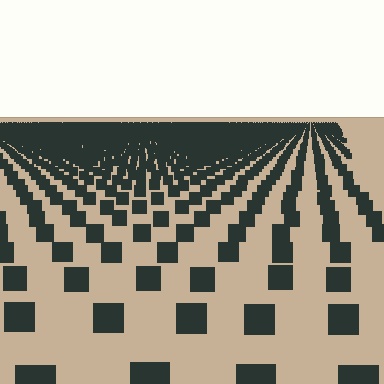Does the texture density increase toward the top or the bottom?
Density increases toward the top.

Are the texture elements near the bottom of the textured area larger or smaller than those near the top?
Larger. Near the bottom, elements are closer to the viewer and appear at a bigger on-screen size.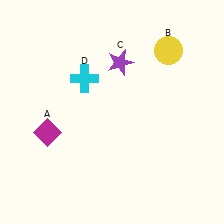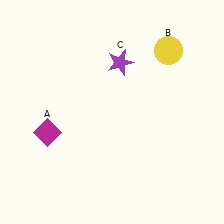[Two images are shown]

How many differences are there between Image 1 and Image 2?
There is 1 difference between the two images.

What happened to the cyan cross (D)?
The cyan cross (D) was removed in Image 2. It was in the top-left area of Image 1.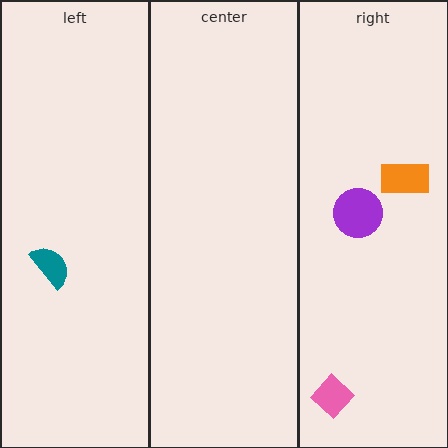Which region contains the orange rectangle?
The right region.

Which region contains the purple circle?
The right region.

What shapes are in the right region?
The orange rectangle, the pink diamond, the purple circle.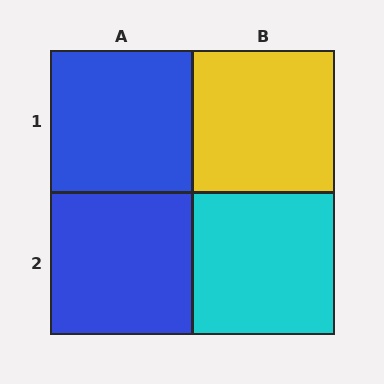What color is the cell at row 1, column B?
Yellow.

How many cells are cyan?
1 cell is cyan.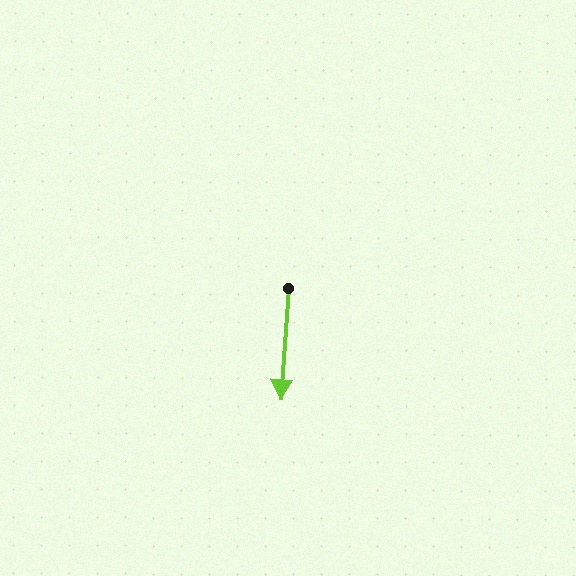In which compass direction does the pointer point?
South.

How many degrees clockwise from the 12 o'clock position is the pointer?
Approximately 184 degrees.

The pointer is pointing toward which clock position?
Roughly 6 o'clock.